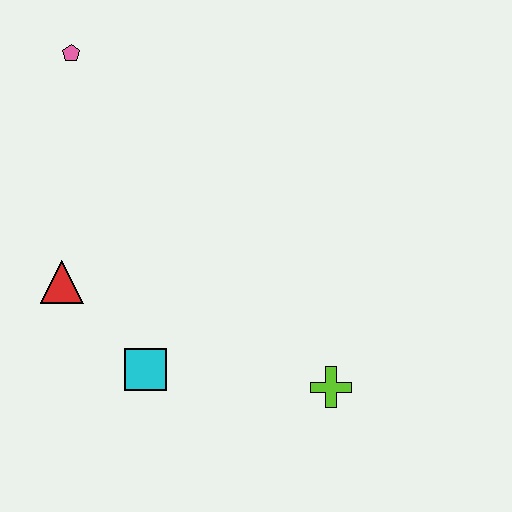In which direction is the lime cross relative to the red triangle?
The lime cross is to the right of the red triangle.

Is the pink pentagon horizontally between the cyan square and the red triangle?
Yes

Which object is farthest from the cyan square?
The pink pentagon is farthest from the cyan square.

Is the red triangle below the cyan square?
No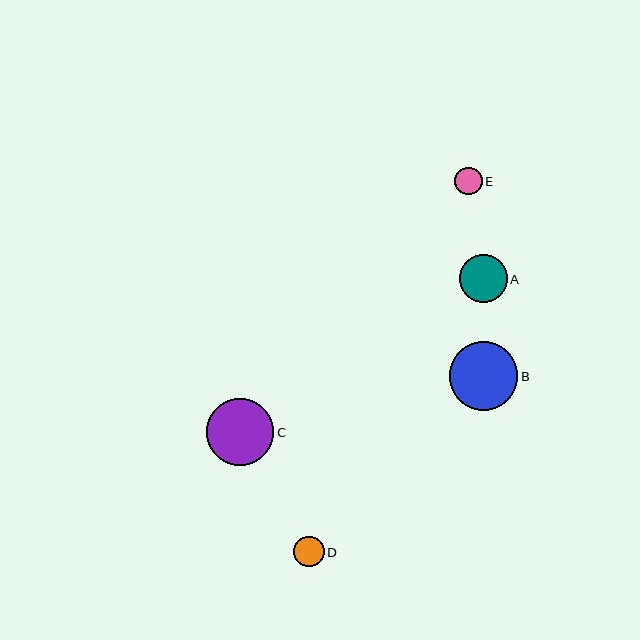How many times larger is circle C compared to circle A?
Circle C is approximately 1.4 times the size of circle A.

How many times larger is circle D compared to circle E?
Circle D is approximately 1.1 times the size of circle E.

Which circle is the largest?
Circle B is the largest with a size of approximately 68 pixels.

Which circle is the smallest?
Circle E is the smallest with a size of approximately 27 pixels.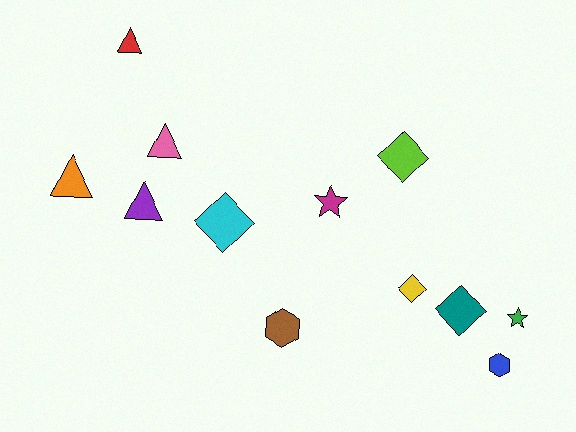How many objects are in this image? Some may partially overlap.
There are 12 objects.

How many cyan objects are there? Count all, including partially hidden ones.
There is 1 cyan object.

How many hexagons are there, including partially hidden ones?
There are 2 hexagons.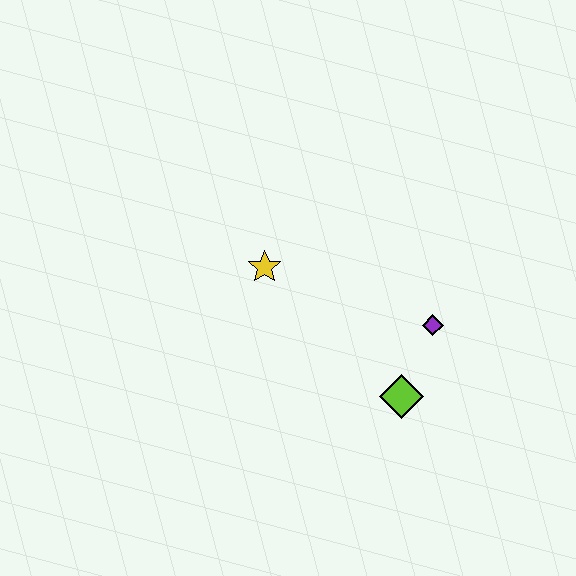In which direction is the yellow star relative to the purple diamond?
The yellow star is to the left of the purple diamond.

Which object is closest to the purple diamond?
The lime diamond is closest to the purple diamond.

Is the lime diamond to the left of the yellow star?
No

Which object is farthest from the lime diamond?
The yellow star is farthest from the lime diamond.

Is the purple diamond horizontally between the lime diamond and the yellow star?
No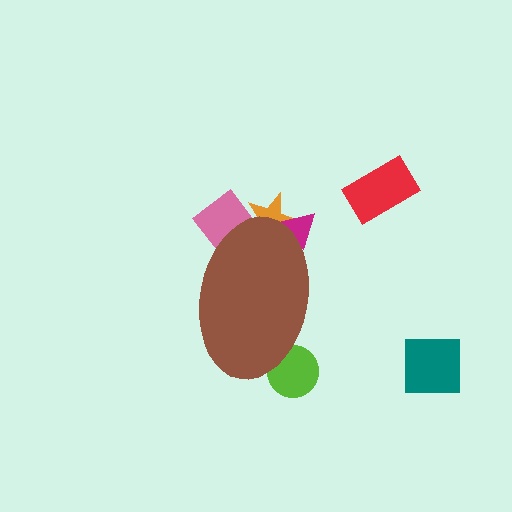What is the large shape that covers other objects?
A brown ellipse.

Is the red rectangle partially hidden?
No, the red rectangle is fully visible.